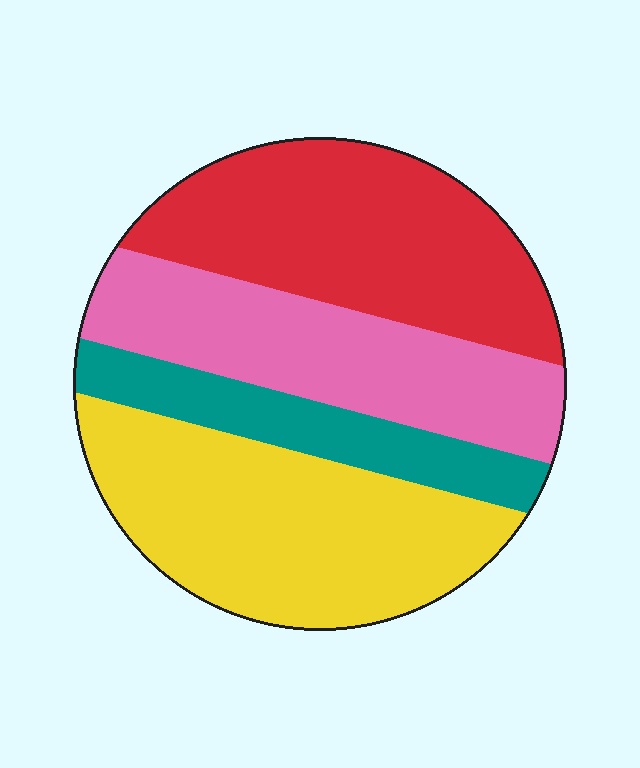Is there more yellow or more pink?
Yellow.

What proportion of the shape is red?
Red takes up between a quarter and a half of the shape.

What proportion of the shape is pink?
Pink covers 25% of the shape.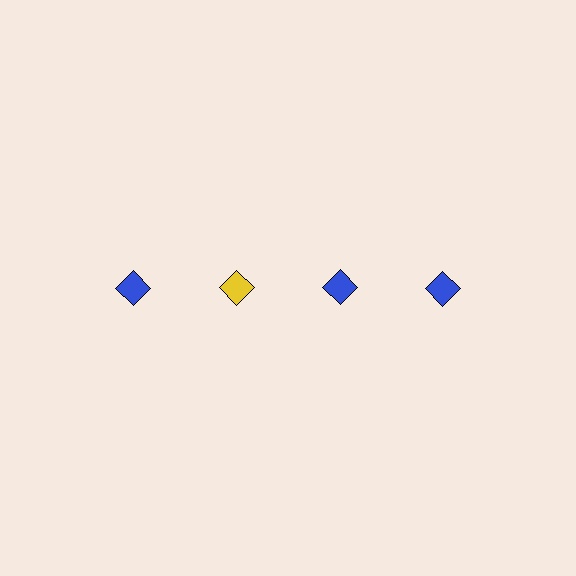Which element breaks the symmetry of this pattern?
The yellow diamond in the top row, second from left column breaks the symmetry. All other shapes are blue diamonds.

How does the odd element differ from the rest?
It has a different color: yellow instead of blue.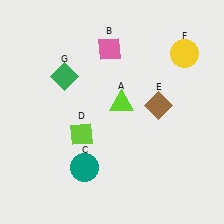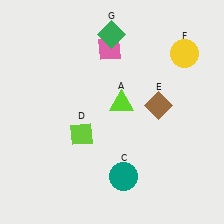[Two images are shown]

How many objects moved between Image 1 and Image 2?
2 objects moved between the two images.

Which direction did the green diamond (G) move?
The green diamond (G) moved right.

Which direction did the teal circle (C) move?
The teal circle (C) moved right.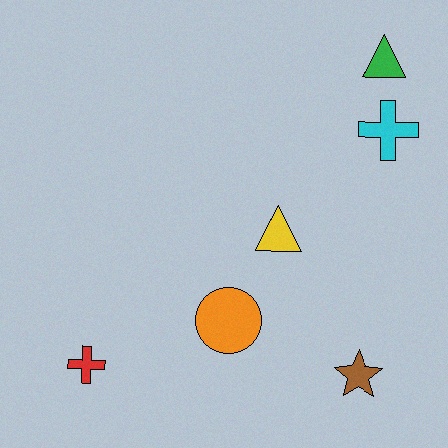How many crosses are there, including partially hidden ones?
There are 2 crosses.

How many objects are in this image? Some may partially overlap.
There are 6 objects.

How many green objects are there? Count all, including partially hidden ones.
There is 1 green object.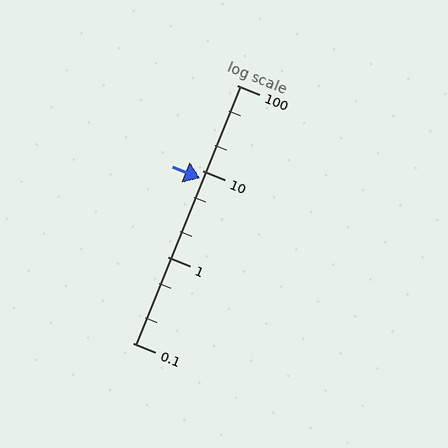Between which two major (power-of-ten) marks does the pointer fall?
The pointer is between 1 and 10.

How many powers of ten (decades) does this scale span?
The scale spans 3 decades, from 0.1 to 100.